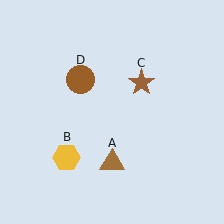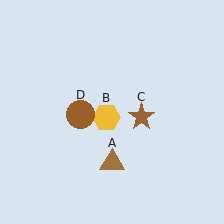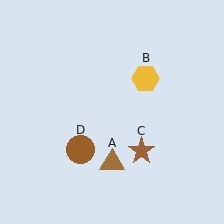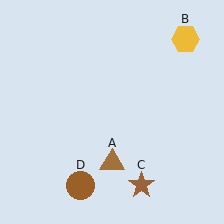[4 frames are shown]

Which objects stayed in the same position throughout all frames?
Brown triangle (object A) remained stationary.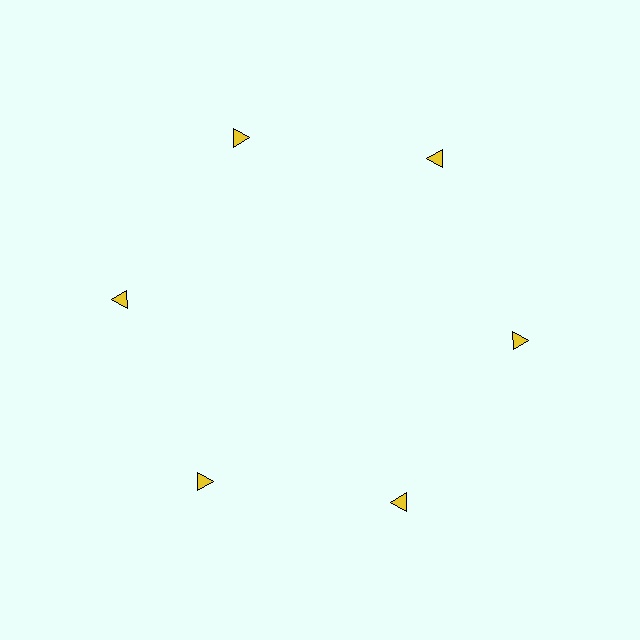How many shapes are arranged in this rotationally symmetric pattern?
There are 6 shapes, arranged in 6 groups of 1.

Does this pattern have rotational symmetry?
Yes, this pattern has 6-fold rotational symmetry. It looks the same after rotating 60 degrees around the center.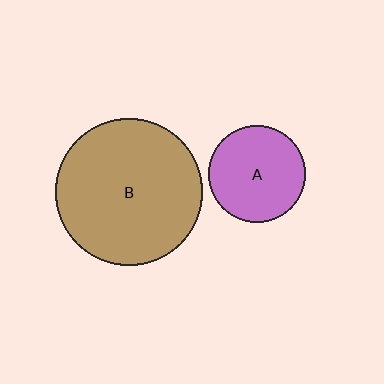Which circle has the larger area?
Circle B (brown).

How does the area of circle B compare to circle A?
Approximately 2.3 times.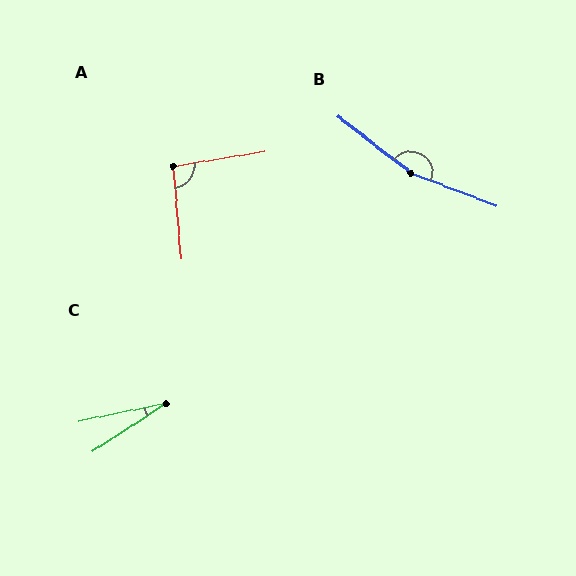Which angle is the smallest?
C, at approximately 21 degrees.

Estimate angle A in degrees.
Approximately 94 degrees.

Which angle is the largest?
B, at approximately 163 degrees.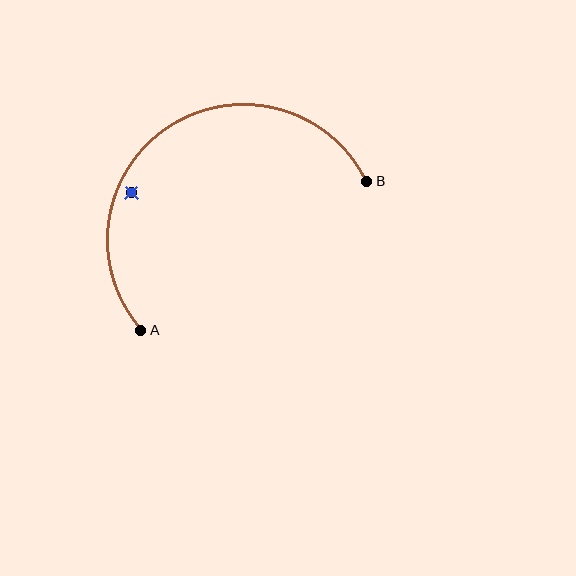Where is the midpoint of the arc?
The arc midpoint is the point on the curve farthest from the straight line joining A and B. It sits above that line.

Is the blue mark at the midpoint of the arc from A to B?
No — the blue mark does not lie on the arc at all. It sits slightly inside the curve.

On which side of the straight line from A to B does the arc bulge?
The arc bulges above the straight line connecting A and B.